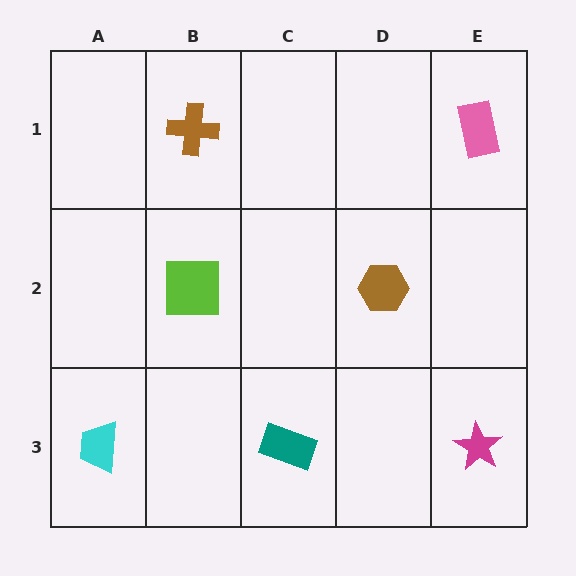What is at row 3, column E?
A magenta star.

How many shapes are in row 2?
2 shapes.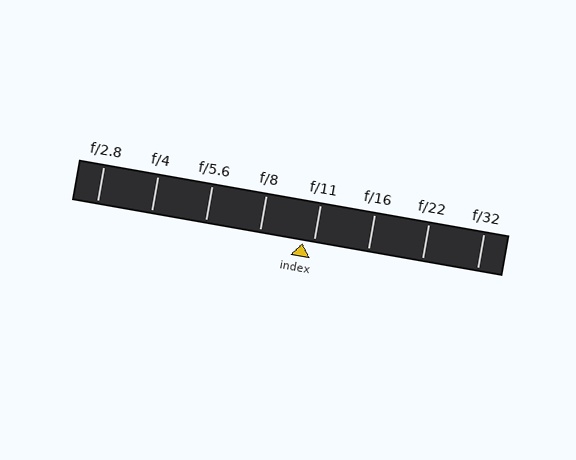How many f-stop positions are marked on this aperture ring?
There are 8 f-stop positions marked.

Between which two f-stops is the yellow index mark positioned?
The index mark is between f/8 and f/11.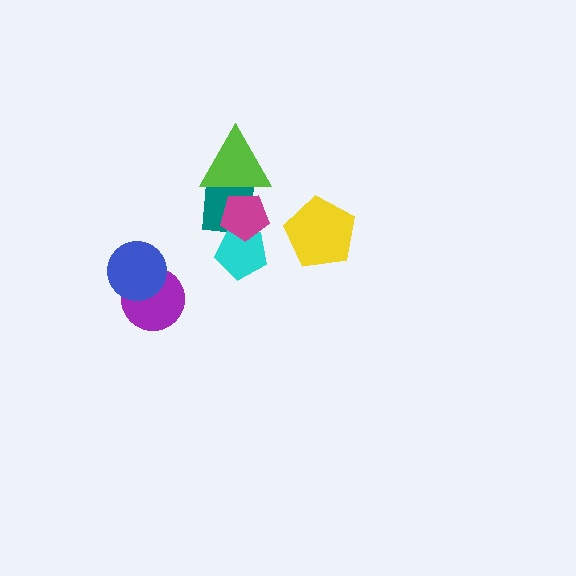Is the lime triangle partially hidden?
Yes, it is partially covered by another shape.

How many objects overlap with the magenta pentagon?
3 objects overlap with the magenta pentagon.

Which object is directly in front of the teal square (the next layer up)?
The lime triangle is directly in front of the teal square.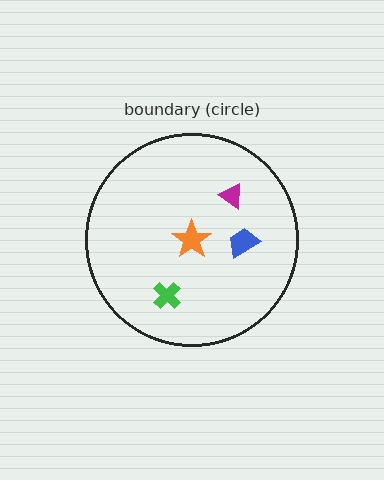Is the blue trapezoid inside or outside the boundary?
Inside.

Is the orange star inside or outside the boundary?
Inside.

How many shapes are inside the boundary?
4 inside, 0 outside.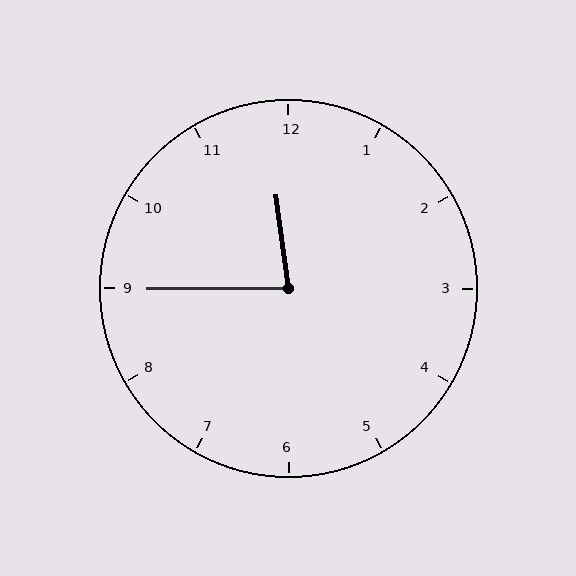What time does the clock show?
11:45.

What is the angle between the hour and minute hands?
Approximately 82 degrees.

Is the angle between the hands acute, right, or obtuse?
It is acute.